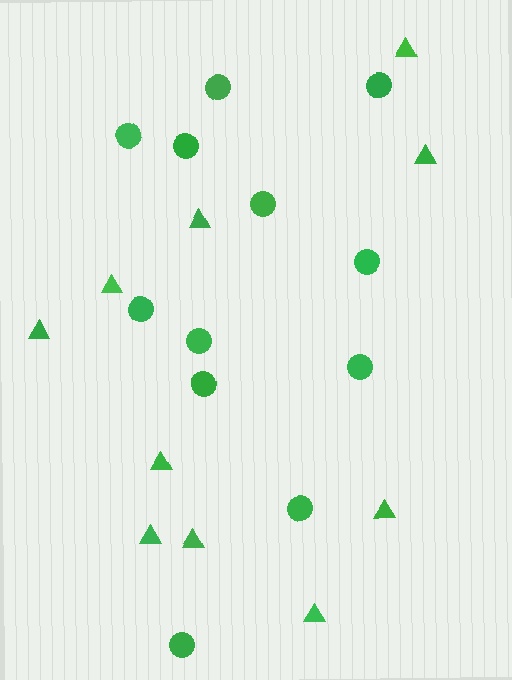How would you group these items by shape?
There are 2 groups: one group of triangles (10) and one group of circles (12).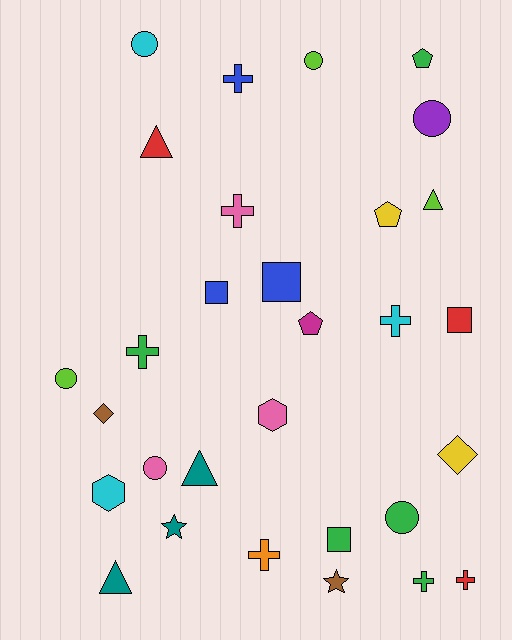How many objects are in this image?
There are 30 objects.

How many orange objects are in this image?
There is 1 orange object.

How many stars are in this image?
There are 2 stars.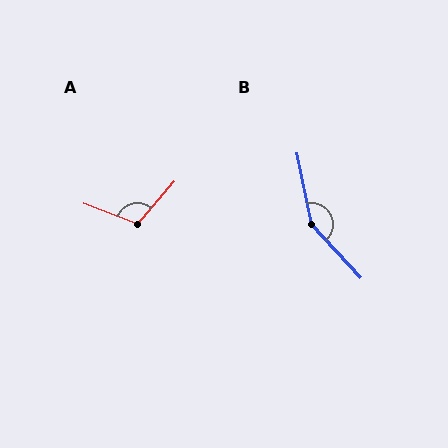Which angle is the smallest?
A, at approximately 110 degrees.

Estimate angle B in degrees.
Approximately 149 degrees.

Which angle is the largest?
B, at approximately 149 degrees.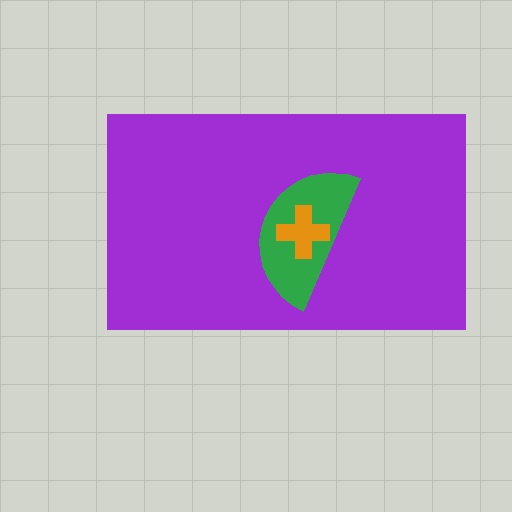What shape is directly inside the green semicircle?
The orange cross.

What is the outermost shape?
The purple rectangle.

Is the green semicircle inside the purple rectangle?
Yes.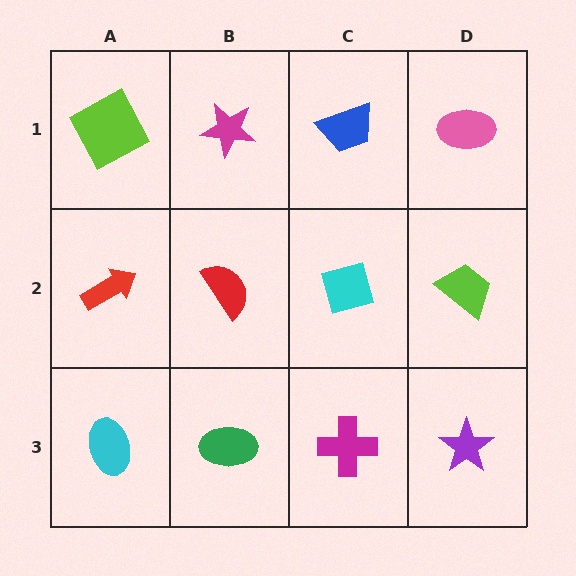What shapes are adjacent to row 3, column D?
A lime trapezoid (row 2, column D), a magenta cross (row 3, column C).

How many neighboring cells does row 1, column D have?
2.